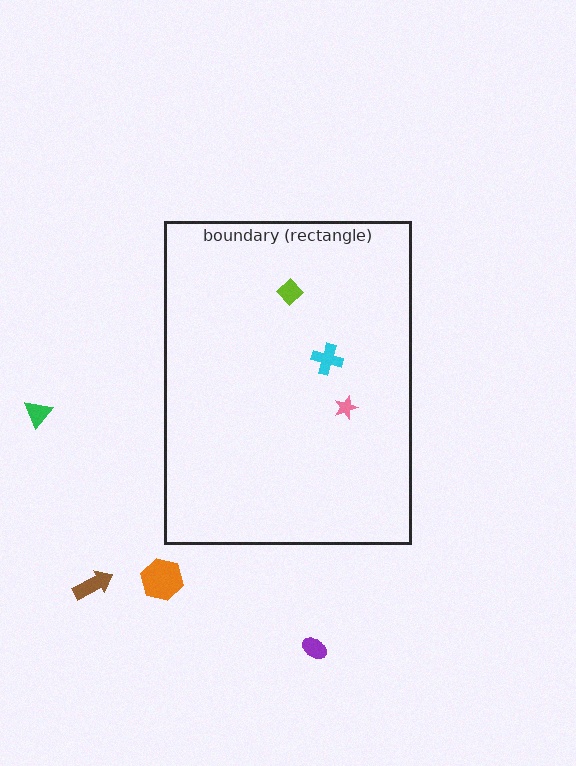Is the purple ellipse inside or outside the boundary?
Outside.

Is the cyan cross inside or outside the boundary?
Inside.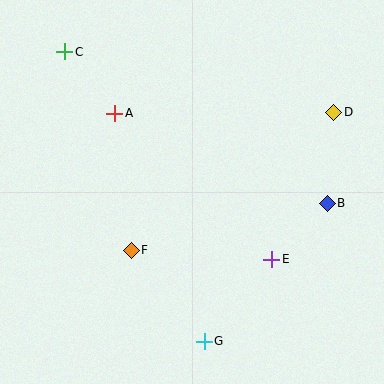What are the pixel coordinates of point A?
Point A is at (115, 113).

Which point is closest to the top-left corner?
Point C is closest to the top-left corner.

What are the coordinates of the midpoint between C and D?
The midpoint between C and D is at (199, 82).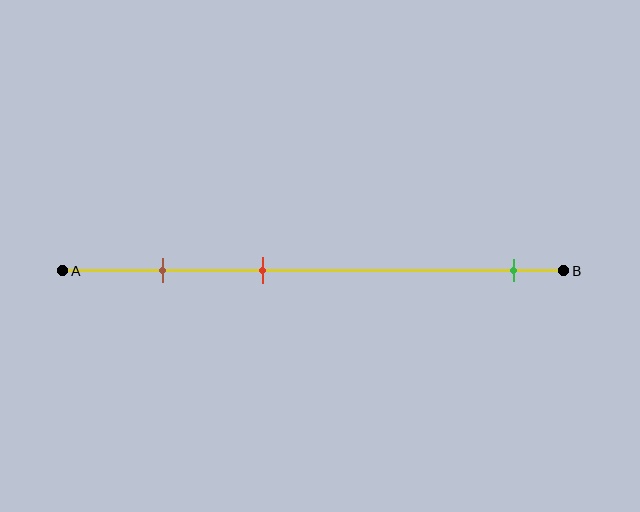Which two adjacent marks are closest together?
The brown and red marks are the closest adjacent pair.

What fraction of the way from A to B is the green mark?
The green mark is approximately 90% (0.9) of the way from A to B.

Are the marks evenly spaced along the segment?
No, the marks are not evenly spaced.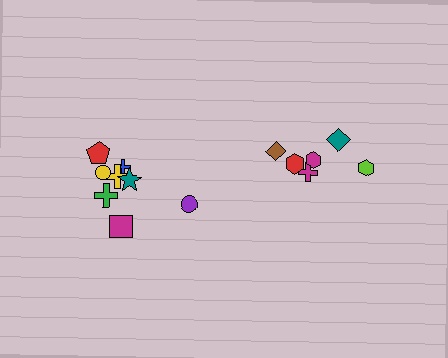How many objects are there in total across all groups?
There are 14 objects.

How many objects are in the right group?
There are 6 objects.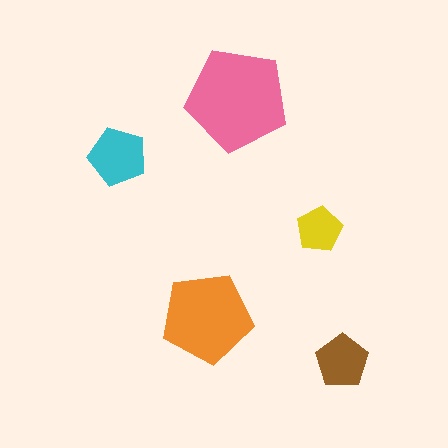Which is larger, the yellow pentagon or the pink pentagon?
The pink one.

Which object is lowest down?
The brown pentagon is bottommost.